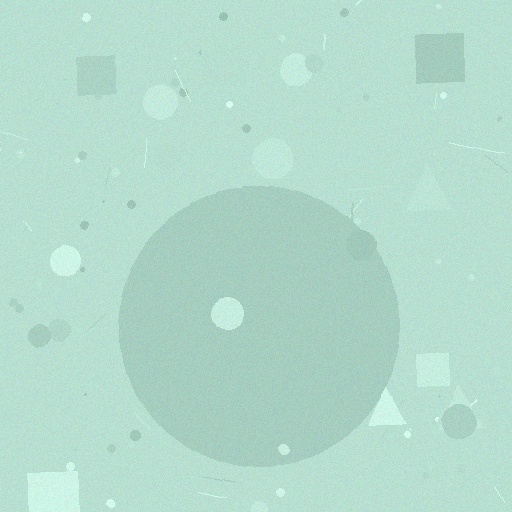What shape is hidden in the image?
A circle is hidden in the image.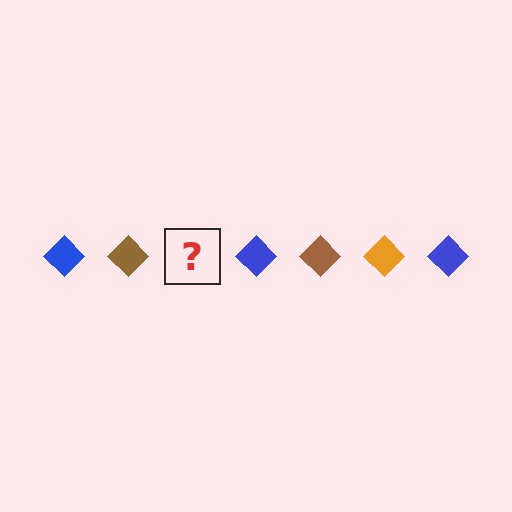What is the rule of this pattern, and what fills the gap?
The rule is that the pattern cycles through blue, brown, orange diamonds. The gap should be filled with an orange diamond.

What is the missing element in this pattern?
The missing element is an orange diamond.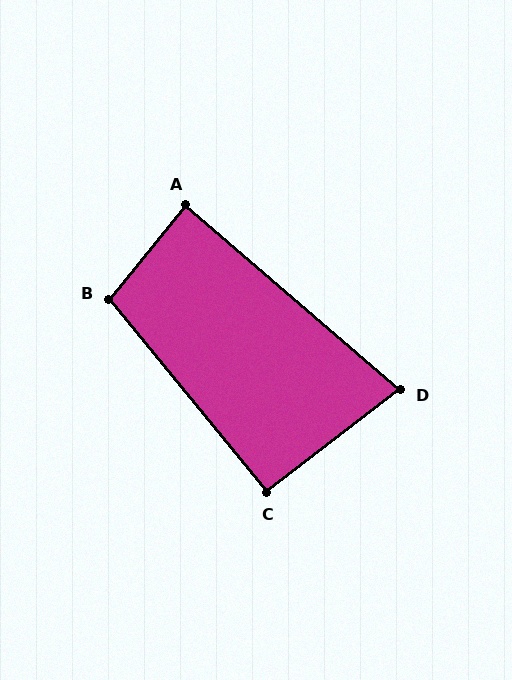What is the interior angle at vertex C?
Approximately 92 degrees (approximately right).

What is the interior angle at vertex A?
Approximately 88 degrees (approximately right).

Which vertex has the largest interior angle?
B, at approximately 102 degrees.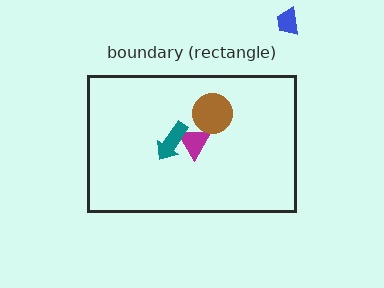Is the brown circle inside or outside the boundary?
Inside.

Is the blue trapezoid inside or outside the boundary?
Outside.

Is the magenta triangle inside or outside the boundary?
Inside.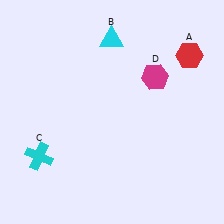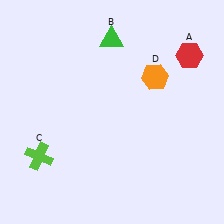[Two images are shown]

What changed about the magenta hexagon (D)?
In Image 1, D is magenta. In Image 2, it changed to orange.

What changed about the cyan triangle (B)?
In Image 1, B is cyan. In Image 2, it changed to green.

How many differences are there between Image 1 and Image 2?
There are 3 differences between the two images.